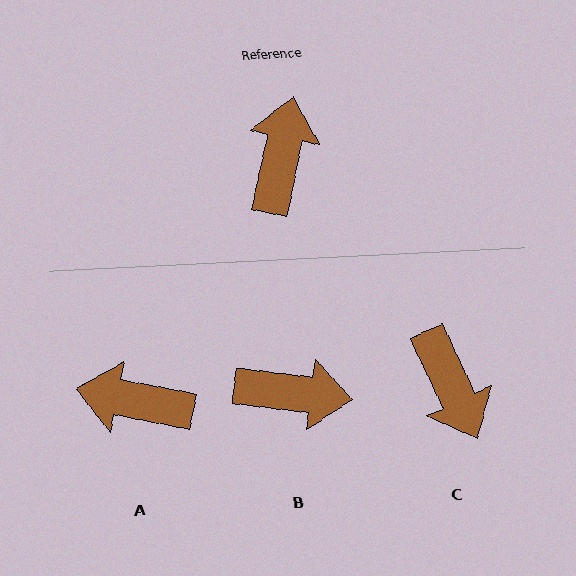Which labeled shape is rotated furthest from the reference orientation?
C, about 143 degrees away.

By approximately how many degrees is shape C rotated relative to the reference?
Approximately 143 degrees clockwise.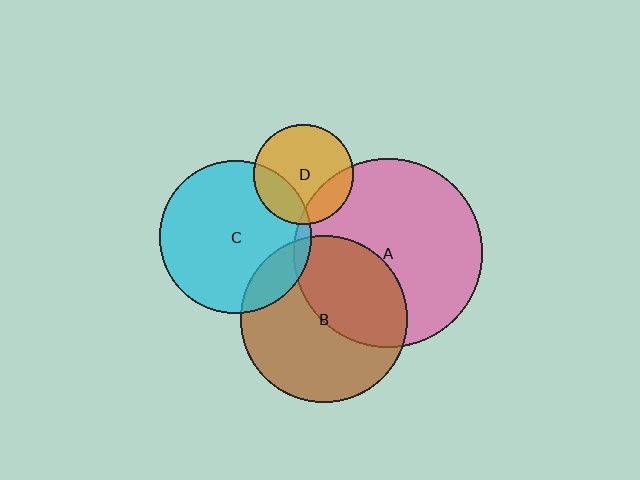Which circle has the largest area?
Circle A (pink).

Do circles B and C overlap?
Yes.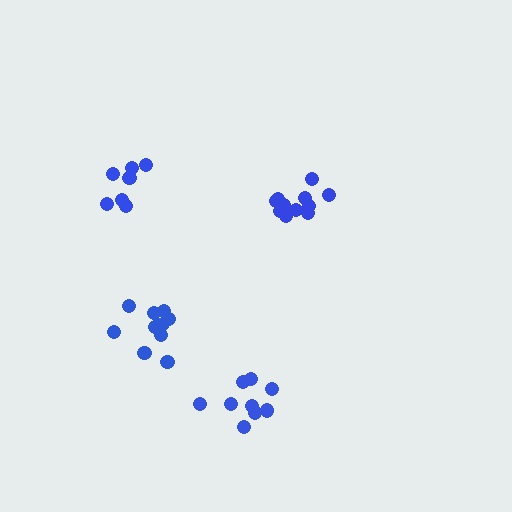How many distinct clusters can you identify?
There are 4 distinct clusters.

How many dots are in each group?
Group 1: 7 dots, Group 2: 9 dots, Group 3: 11 dots, Group 4: 11 dots (38 total).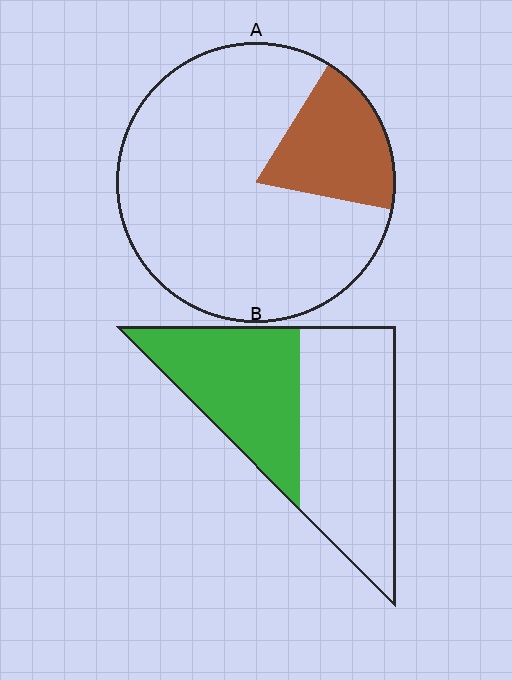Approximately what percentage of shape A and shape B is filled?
A is approximately 20% and B is approximately 45%.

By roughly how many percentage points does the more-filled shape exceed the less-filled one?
By roughly 25 percentage points (B over A).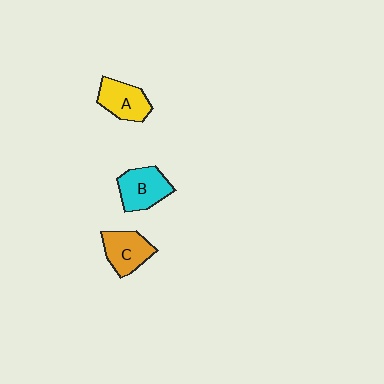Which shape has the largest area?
Shape B (cyan).